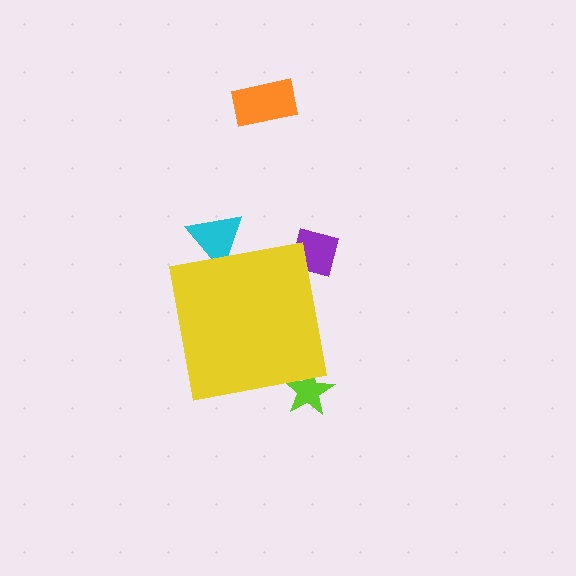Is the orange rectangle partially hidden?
No, the orange rectangle is fully visible.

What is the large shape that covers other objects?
A yellow square.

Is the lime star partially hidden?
Yes, the lime star is partially hidden behind the yellow square.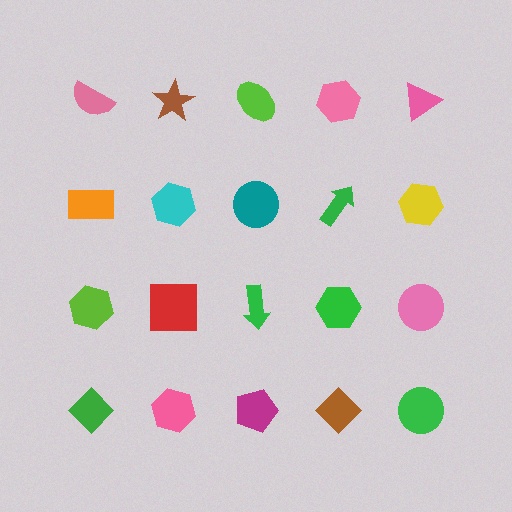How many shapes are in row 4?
5 shapes.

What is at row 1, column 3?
A lime ellipse.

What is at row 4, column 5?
A green circle.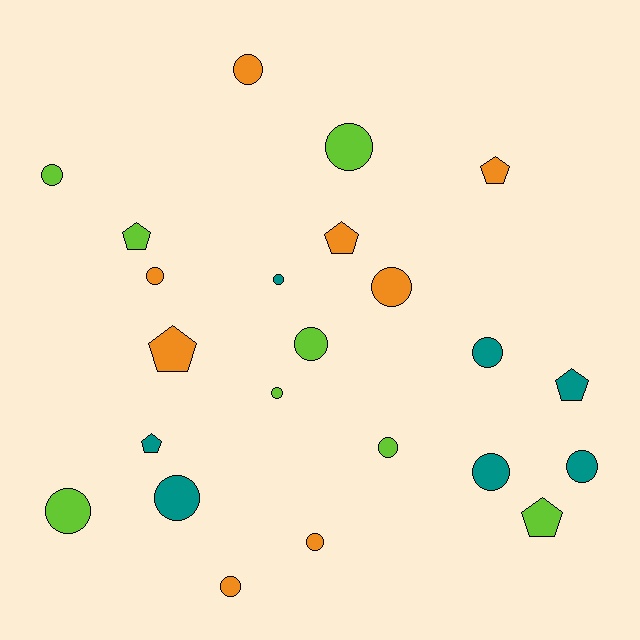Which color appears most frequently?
Lime, with 8 objects.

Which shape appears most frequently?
Circle, with 16 objects.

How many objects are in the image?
There are 23 objects.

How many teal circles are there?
There are 5 teal circles.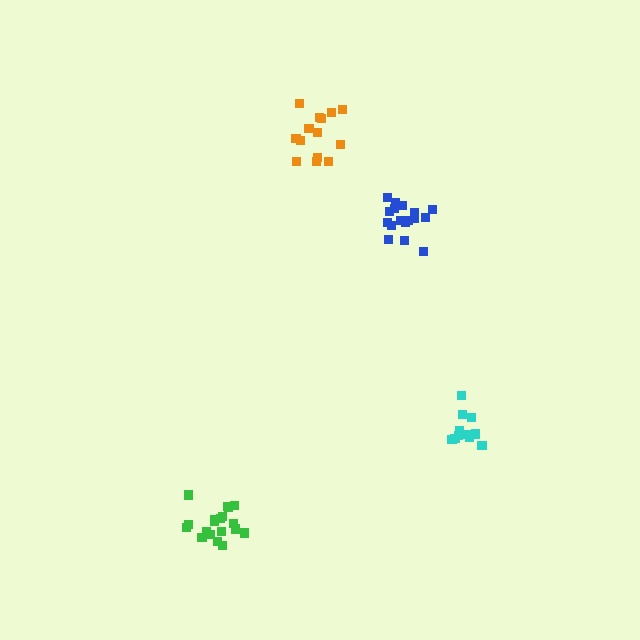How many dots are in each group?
Group 1: 17 dots, Group 2: 13 dots, Group 3: 19 dots, Group 4: 14 dots (63 total).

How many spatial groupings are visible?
There are 4 spatial groupings.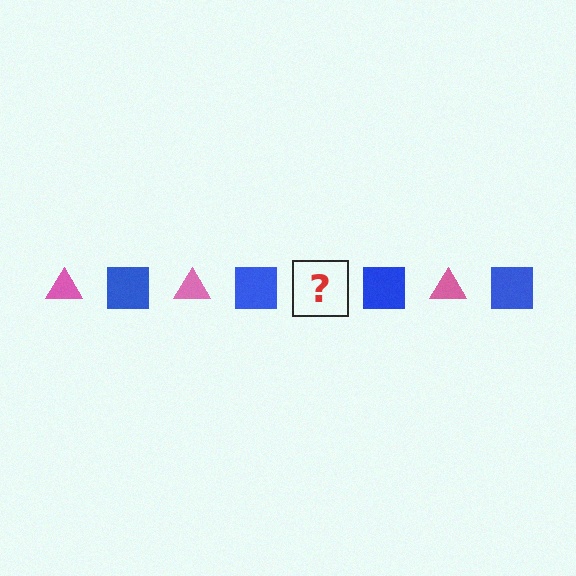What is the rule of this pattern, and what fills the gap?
The rule is that the pattern alternates between pink triangle and blue square. The gap should be filled with a pink triangle.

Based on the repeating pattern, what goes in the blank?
The blank should be a pink triangle.